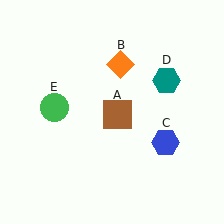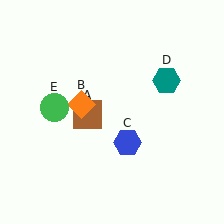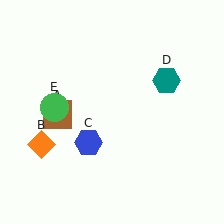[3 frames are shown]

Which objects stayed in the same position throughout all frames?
Teal hexagon (object D) and green circle (object E) remained stationary.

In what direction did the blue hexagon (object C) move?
The blue hexagon (object C) moved left.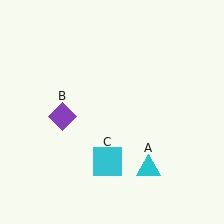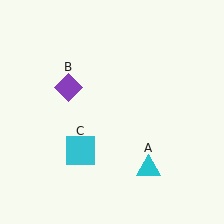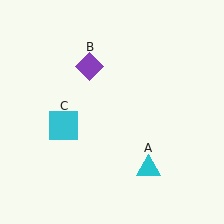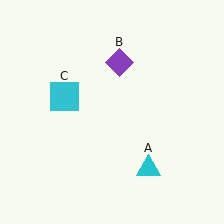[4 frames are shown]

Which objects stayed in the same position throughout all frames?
Cyan triangle (object A) remained stationary.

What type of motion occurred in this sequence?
The purple diamond (object B), cyan square (object C) rotated clockwise around the center of the scene.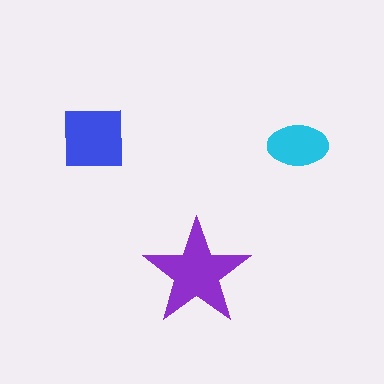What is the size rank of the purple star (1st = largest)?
1st.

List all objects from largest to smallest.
The purple star, the blue square, the cyan ellipse.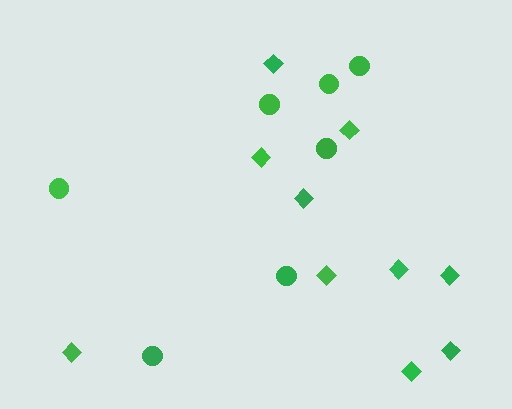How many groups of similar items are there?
There are 2 groups: one group of diamonds (10) and one group of circles (7).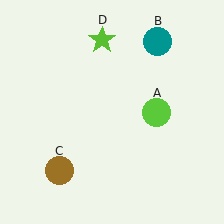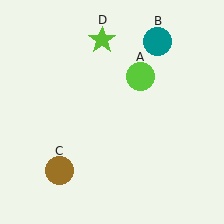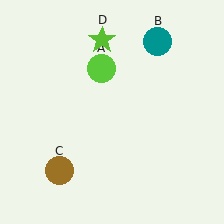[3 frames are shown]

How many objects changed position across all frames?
1 object changed position: lime circle (object A).